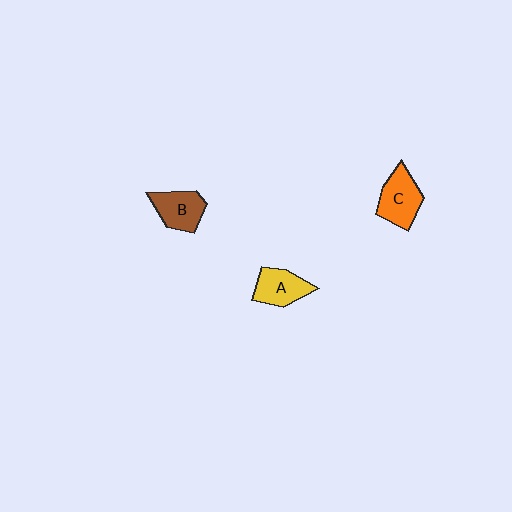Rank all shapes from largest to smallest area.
From largest to smallest: C (orange), B (brown), A (yellow).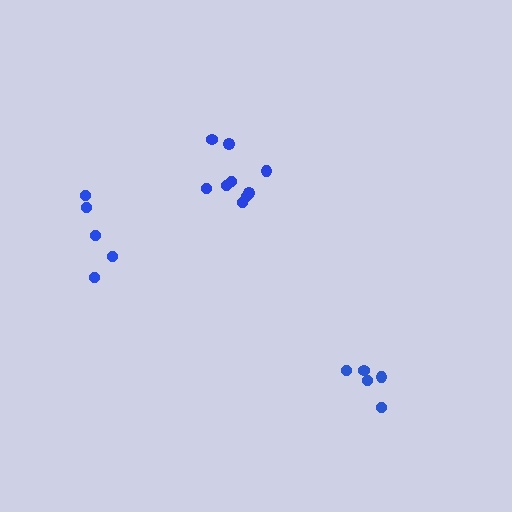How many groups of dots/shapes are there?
There are 3 groups.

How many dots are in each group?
Group 1: 5 dots, Group 2: 9 dots, Group 3: 5 dots (19 total).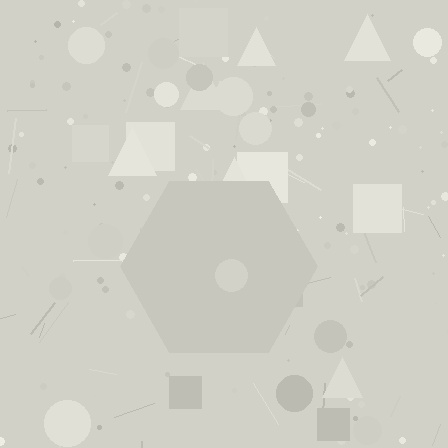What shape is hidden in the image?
A hexagon is hidden in the image.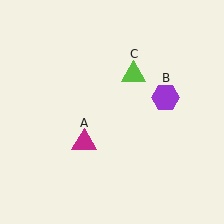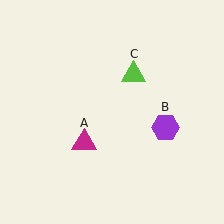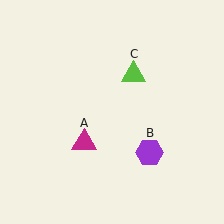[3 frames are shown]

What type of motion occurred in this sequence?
The purple hexagon (object B) rotated clockwise around the center of the scene.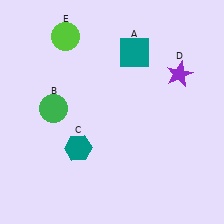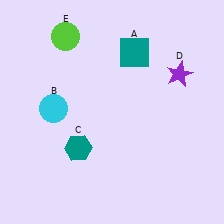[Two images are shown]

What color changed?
The circle (B) changed from green in Image 1 to cyan in Image 2.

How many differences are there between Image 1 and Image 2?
There is 1 difference between the two images.